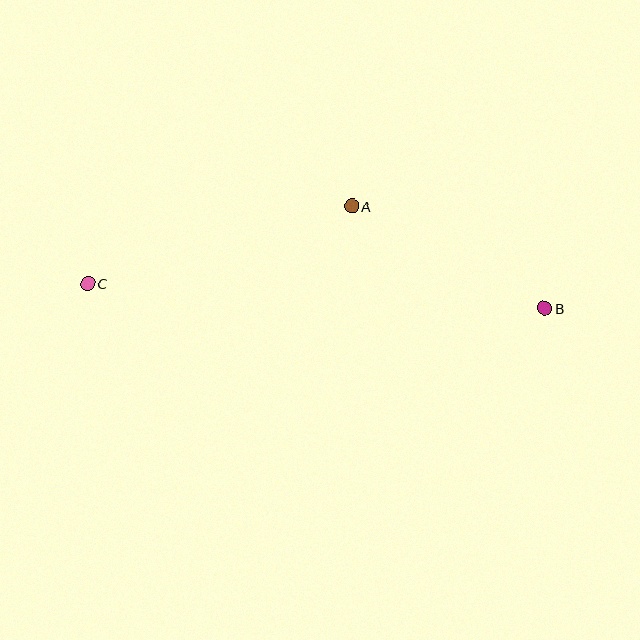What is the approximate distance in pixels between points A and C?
The distance between A and C is approximately 275 pixels.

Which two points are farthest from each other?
Points B and C are farthest from each other.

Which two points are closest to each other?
Points A and B are closest to each other.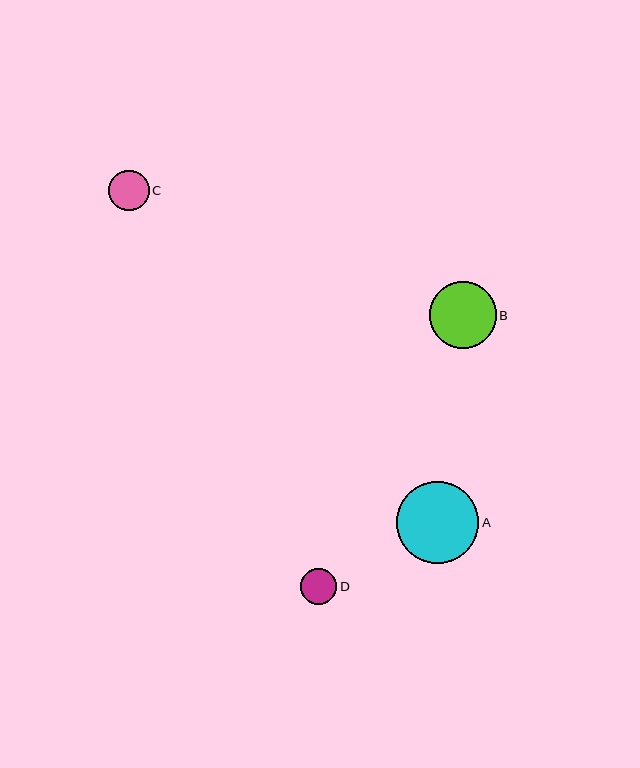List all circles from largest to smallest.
From largest to smallest: A, B, C, D.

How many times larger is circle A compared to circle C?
Circle A is approximately 2.0 times the size of circle C.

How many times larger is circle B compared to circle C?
Circle B is approximately 1.7 times the size of circle C.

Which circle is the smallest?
Circle D is the smallest with a size of approximately 37 pixels.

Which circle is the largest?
Circle A is the largest with a size of approximately 82 pixels.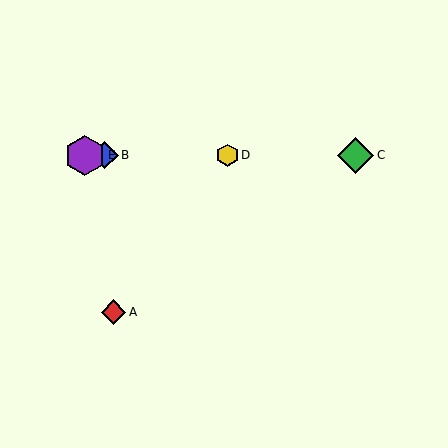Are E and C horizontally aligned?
Yes, both are at y≈155.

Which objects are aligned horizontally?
Objects B, C, D, E are aligned horizontally.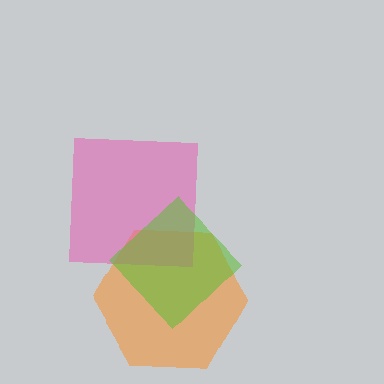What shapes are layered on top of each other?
The layered shapes are: an orange hexagon, a pink square, a lime diamond.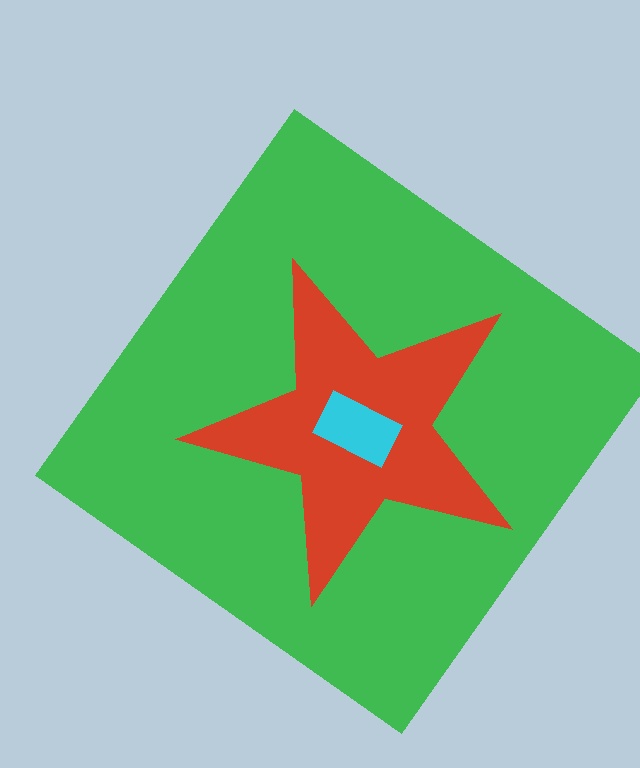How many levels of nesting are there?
3.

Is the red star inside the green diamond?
Yes.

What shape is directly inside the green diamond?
The red star.